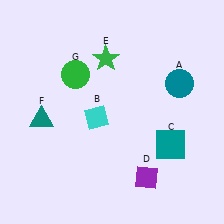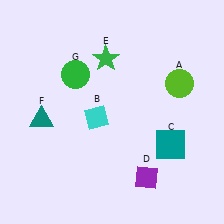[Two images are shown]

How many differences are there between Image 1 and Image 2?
There is 1 difference between the two images.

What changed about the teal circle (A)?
In Image 1, A is teal. In Image 2, it changed to lime.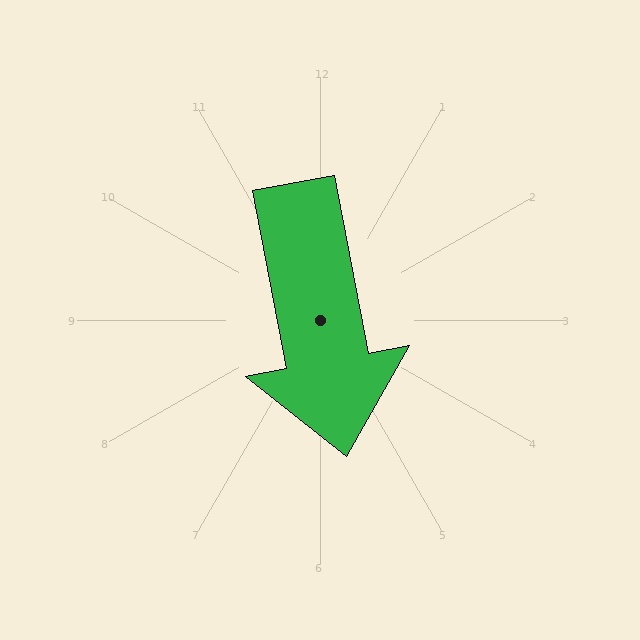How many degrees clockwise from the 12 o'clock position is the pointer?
Approximately 169 degrees.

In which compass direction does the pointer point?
South.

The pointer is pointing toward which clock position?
Roughly 6 o'clock.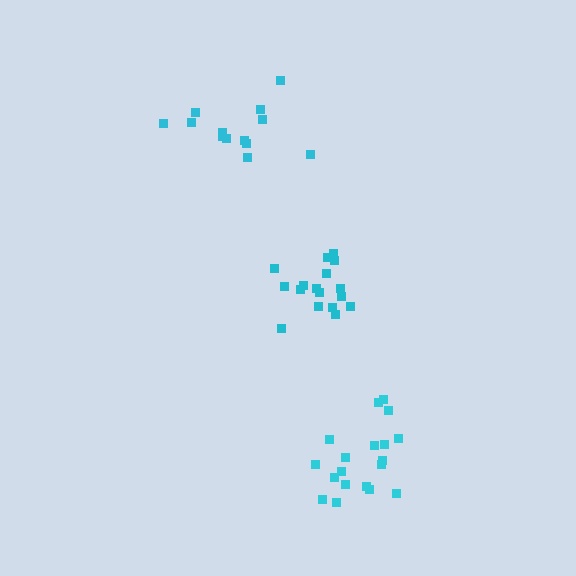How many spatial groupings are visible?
There are 3 spatial groupings.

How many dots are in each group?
Group 1: 13 dots, Group 2: 19 dots, Group 3: 17 dots (49 total).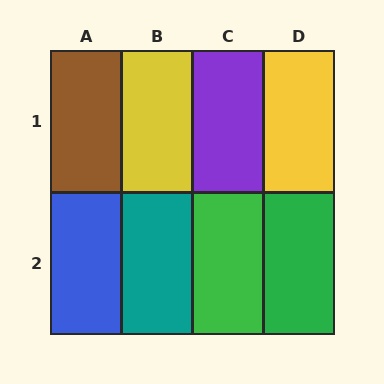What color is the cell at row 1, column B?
Yellow.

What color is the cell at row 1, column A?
Brown.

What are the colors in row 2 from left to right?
Blue, teal, green, green.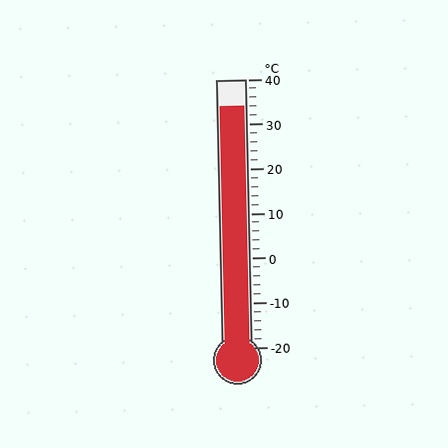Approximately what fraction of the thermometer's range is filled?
The thermometer is filled to approximately 90% of its range.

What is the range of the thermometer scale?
The thermometer scale ranges from -20°C to 40°C.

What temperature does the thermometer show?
The thermometer shows approximately 34°C.